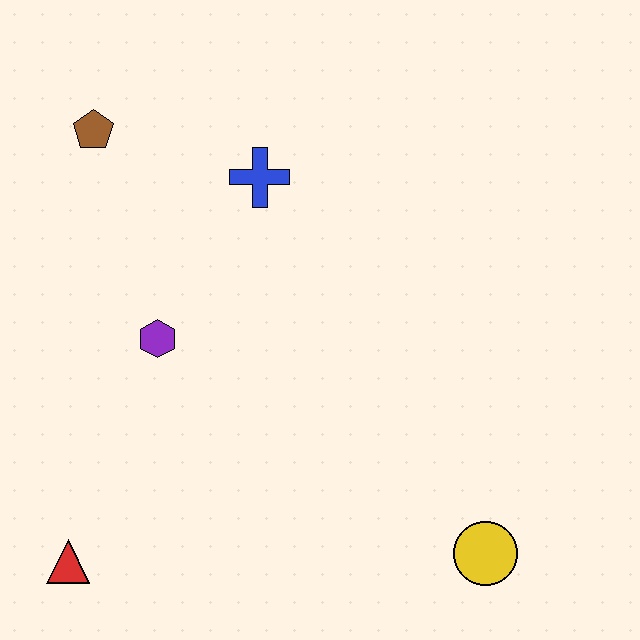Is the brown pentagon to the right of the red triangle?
Yes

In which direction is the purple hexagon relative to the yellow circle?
The purple hexagon is to the left of the yellow circle.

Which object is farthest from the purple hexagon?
The yellow circle is farthest from the purple hexagon.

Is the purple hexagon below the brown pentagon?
Yes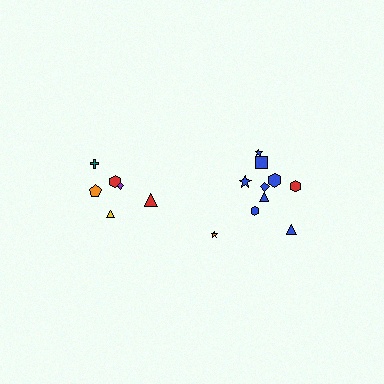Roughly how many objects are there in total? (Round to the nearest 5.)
Roughly 15 objects in total.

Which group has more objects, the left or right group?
The right group.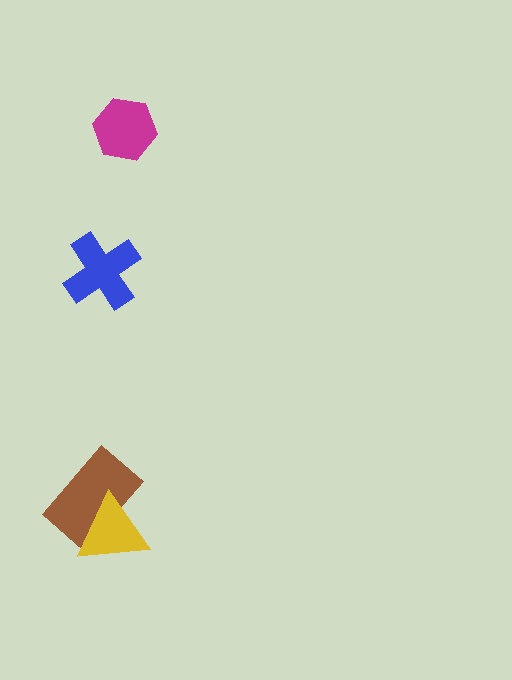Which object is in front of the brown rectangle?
The yellow triangle is in front of the brown rectangle.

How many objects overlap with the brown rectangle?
1 object overlaps with the brown rectangle.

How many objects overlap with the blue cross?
0 objects overlap with the blue cross.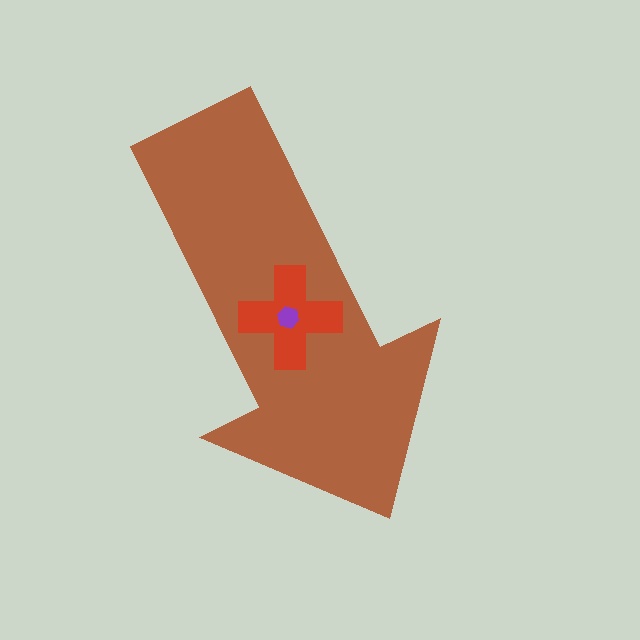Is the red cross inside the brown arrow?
Yes.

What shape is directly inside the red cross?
The purple hexagon.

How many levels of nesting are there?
3.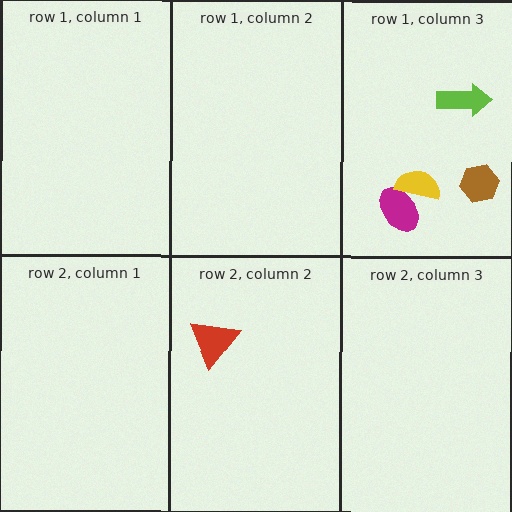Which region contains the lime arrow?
The row 1, column 3 region.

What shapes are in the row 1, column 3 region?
The brown hexagon, the magenta ellipse, the yellow semicircle, the lime arrow.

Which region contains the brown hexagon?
The row 1, column 3 region.